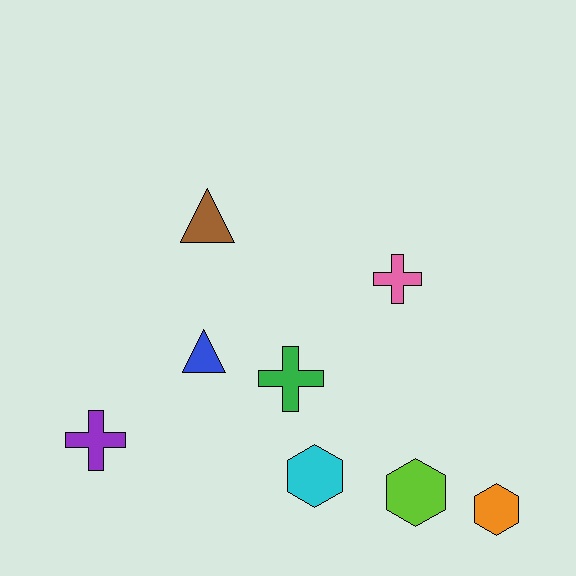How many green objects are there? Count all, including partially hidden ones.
There is 1 green object.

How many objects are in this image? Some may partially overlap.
There are 8 objects.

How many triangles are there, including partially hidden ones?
There are 2 triangles.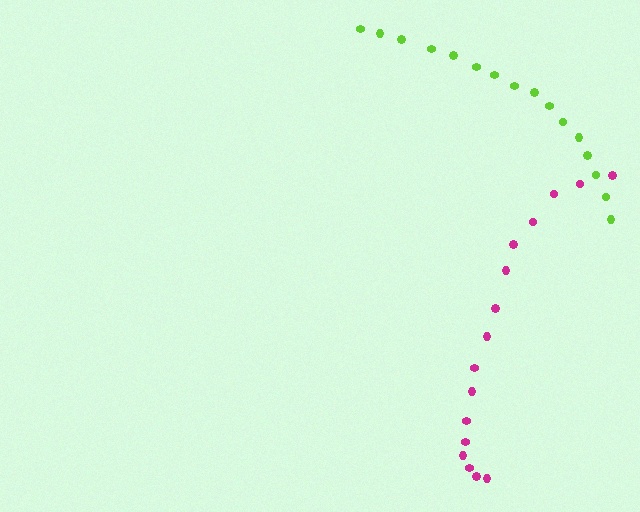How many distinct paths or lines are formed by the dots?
There are 2 distinct paths.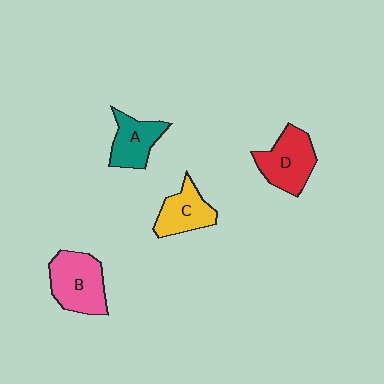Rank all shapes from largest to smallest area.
From largest to smallest: B (pink), D (red), C (yellow), A (teal).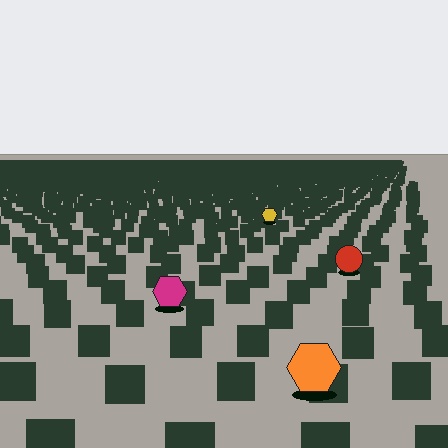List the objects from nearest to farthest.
From nearest to farthest: the orange hexagon, the magenta hexagon, the red circle, the yellow hexagon.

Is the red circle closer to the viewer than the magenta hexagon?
No. The magenta hexagon is closer — you can tell from the texture gradient: the ground texture is coarser near it.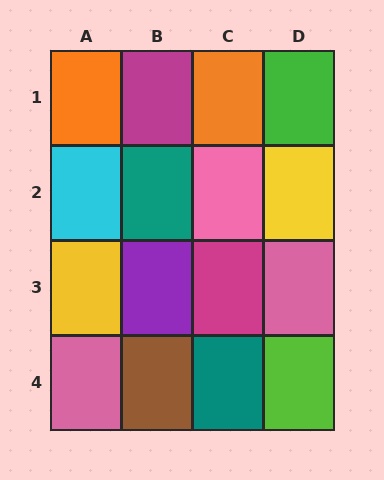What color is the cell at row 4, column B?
Brown.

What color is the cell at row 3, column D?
Pink.